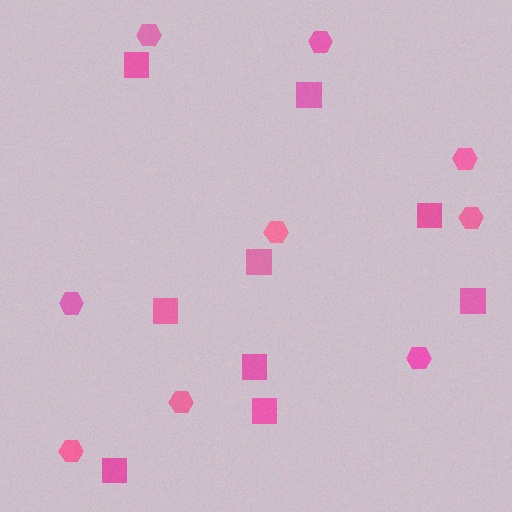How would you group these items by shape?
There are 2 groups: one group of squares (9) and one group of hexagons (9).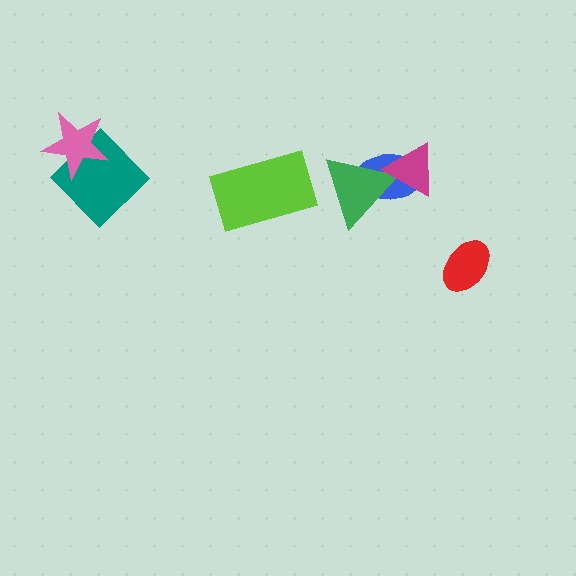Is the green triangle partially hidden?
Yes, it is partially covered by another shape.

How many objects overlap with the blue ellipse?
2 objects overlap with the blue ellipse.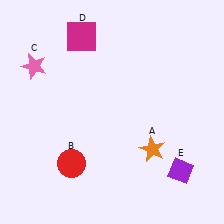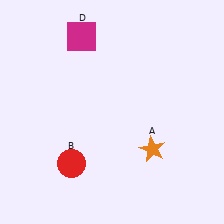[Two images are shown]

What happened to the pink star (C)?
The pink star (C) was removed in Image 2. It was in the top-left area of Image 1.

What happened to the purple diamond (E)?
The purple diamond (E) was removed in Image 2. It was in the bottom-right area of Image 1.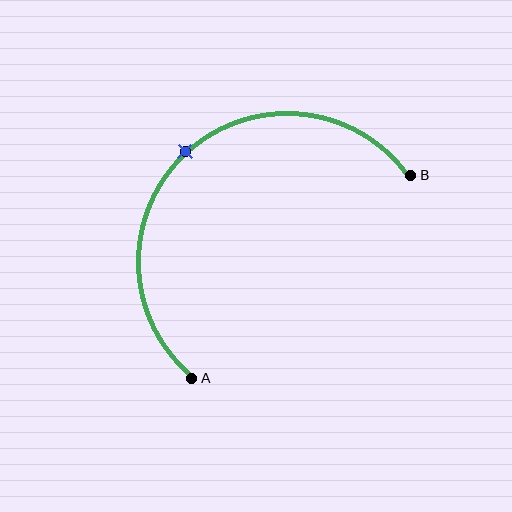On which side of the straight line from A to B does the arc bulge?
The arc bulges above and to the left of the straight line connecting A and B.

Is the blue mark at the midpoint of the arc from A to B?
Yes. The blue mark lies on the arc at equal arc-length from both A and B — it is the arc midpoint.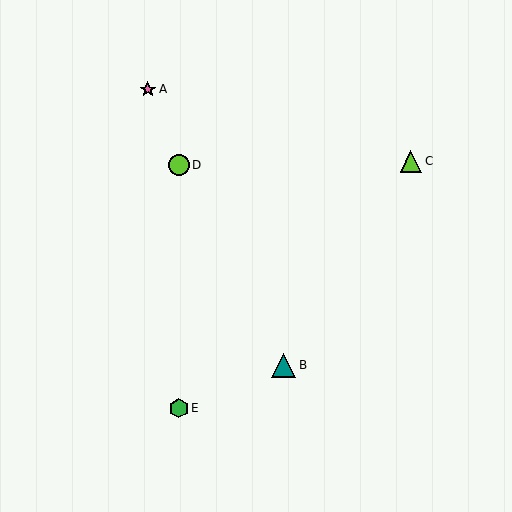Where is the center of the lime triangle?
The center of the lime triangle is at (411, 161).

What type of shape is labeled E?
Shape E is a green hexagon.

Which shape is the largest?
The teal triangle (labeled B) is the largest.